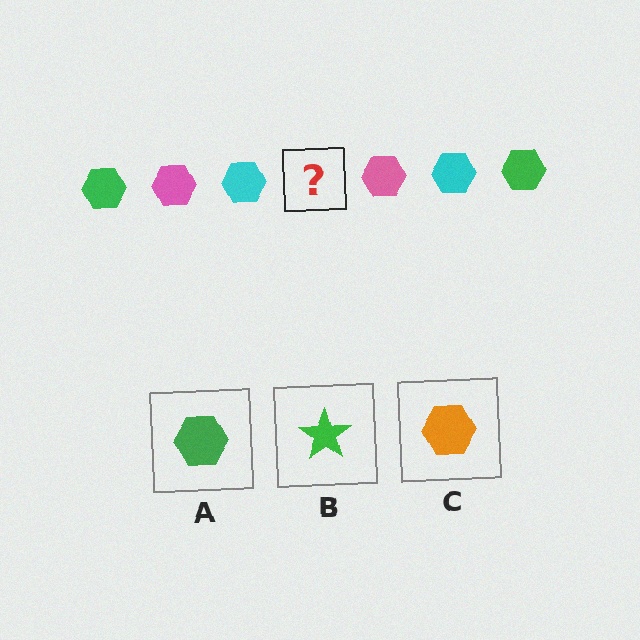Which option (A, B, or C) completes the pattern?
A.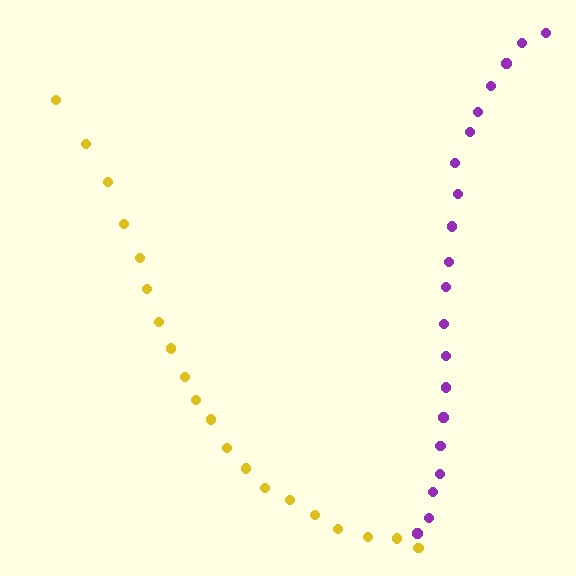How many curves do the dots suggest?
There are 2 distinct paths.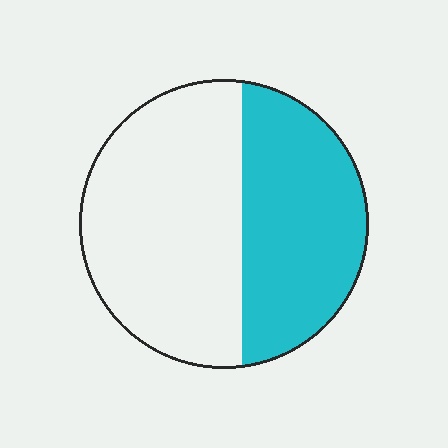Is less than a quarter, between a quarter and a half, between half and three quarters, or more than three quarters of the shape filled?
Between a quarter and a half.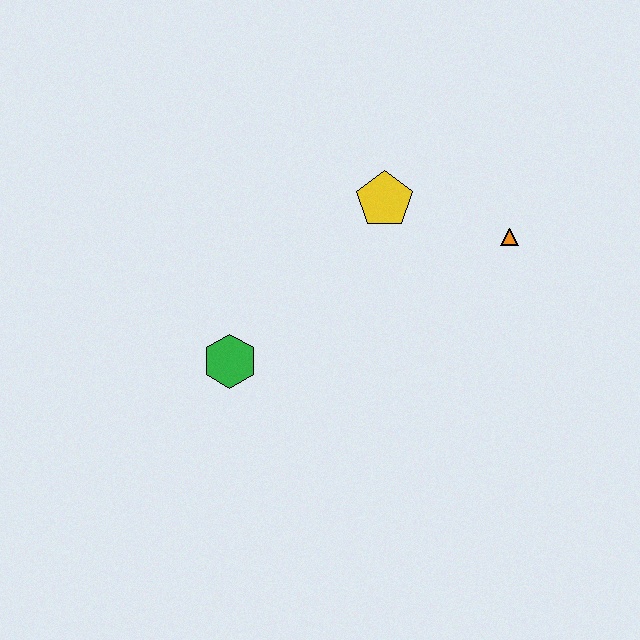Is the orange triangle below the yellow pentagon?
Yes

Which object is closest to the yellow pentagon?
The orange triangle is closest to the yellow pentagon.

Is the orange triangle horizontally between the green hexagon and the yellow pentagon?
No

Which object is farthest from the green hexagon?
The orange triangle is farthest from the green hexagon.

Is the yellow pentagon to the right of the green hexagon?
Yes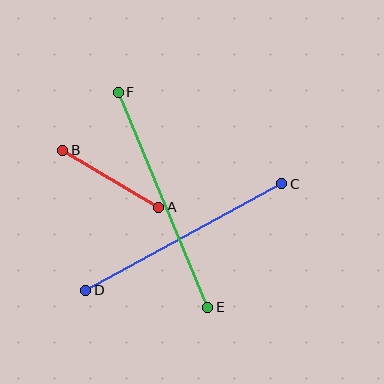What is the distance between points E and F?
The distance is approximately 233 pixels.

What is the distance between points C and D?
The distance is approximately 223 pixels.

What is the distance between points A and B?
The distance is approximately 112 pixels.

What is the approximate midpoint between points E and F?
The midpoint is at approximately (163, 200) pixels.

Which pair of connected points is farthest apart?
Points E and F are farthest apart.